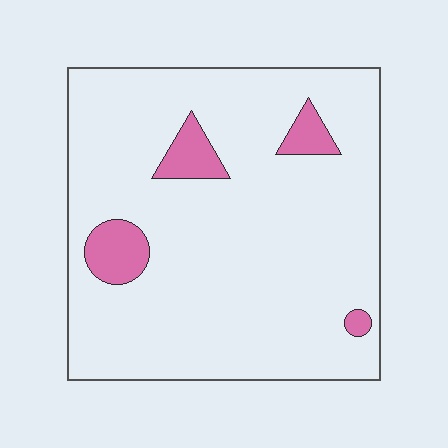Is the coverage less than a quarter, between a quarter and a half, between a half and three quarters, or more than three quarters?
Less than a quarter.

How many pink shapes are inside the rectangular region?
4.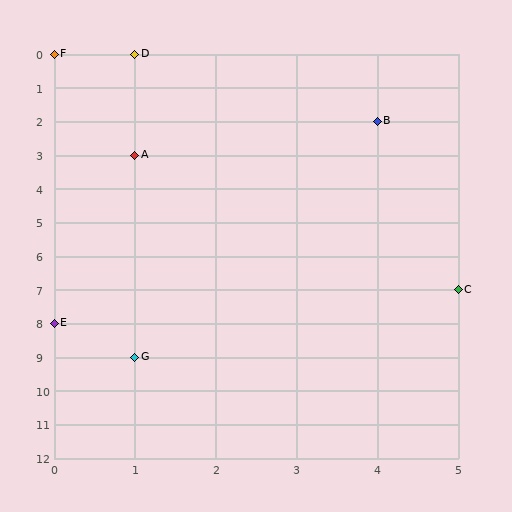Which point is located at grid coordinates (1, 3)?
Point A is at (1, 3).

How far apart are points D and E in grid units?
Points D and E are 1 column and 8 rows apart (about 8.1 grid units diagonally).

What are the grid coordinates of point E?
Point E is at grid coordinates (0, 8).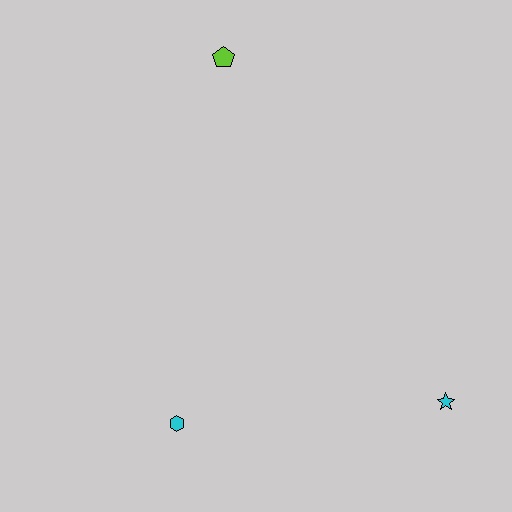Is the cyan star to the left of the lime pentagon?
No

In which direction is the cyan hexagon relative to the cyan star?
The cyan hexagon is to the left of the cyan star.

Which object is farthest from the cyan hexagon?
The lime pentagon is farthest from the cyan hexagon.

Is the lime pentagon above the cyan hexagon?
Yes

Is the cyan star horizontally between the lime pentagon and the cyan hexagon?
No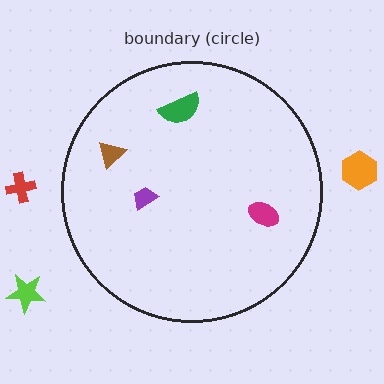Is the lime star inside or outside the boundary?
Outside.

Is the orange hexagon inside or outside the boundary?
Outside.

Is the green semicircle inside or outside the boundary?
Inside.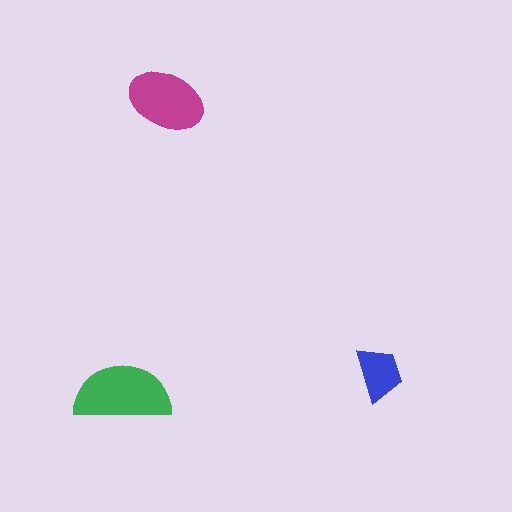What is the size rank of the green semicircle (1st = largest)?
1st.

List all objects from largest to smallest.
The green semicircle, the magenta ellipse, the blue trapezoid.